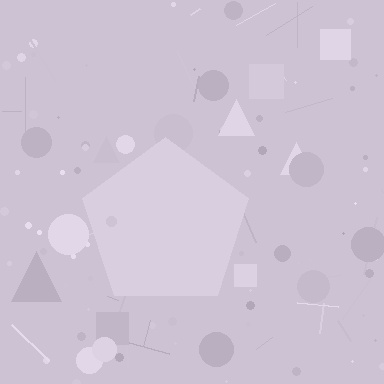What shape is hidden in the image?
A pentagon is hidden in the image.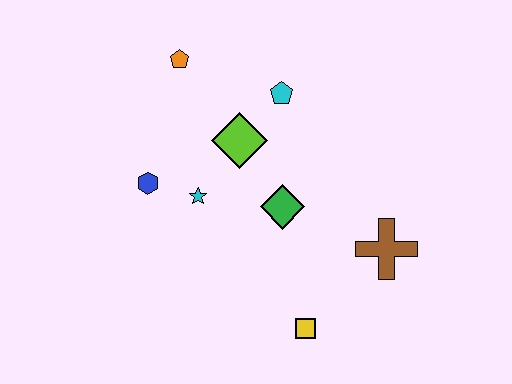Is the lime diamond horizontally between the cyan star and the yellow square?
Yes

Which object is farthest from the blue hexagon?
The brown cross is farthest from the blue hexagon.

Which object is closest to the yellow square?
The brown cross is closest to the yellow square.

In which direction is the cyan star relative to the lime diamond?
The cyan star is below the lime diamond.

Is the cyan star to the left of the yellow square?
Yes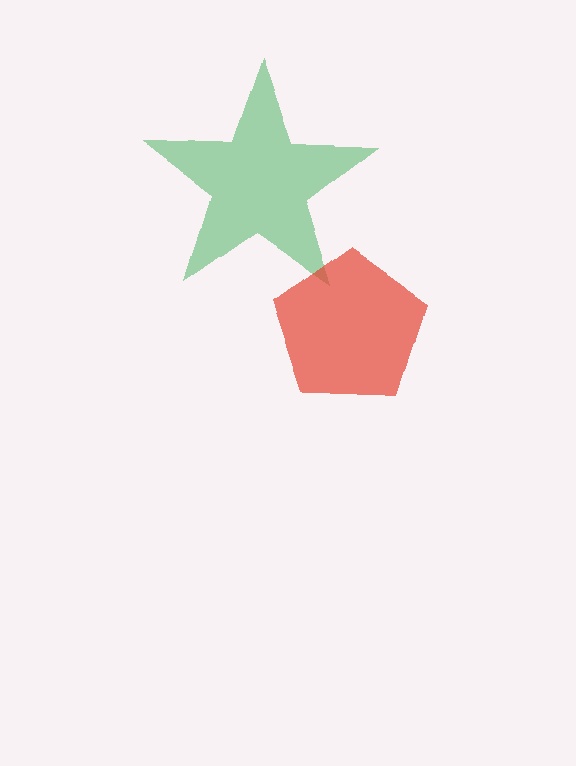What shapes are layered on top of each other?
The layered shapes are: a green star, a red pentagon.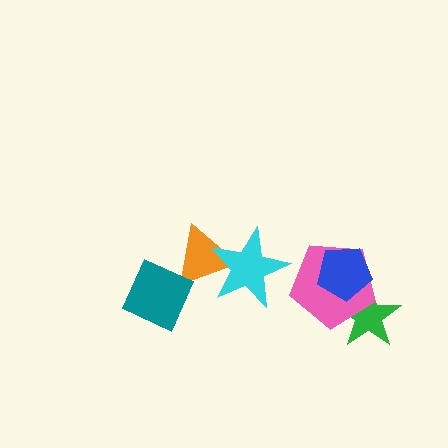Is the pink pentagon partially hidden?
Yes, it is partially covered by another shape.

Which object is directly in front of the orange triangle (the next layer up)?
The cyan star is directly in front of the orange triangle.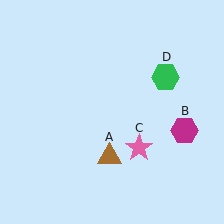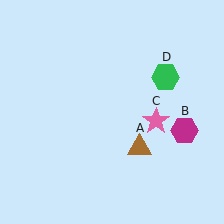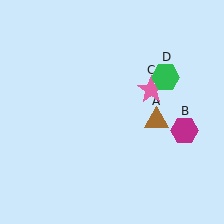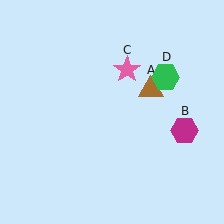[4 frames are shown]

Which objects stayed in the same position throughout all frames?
Magenta hexagon (object B) and green hexagon (object D) remained stationary.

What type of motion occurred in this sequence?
The brown triangle (object A), pink star (object C) rotated counterclockwise around the center of the scene.